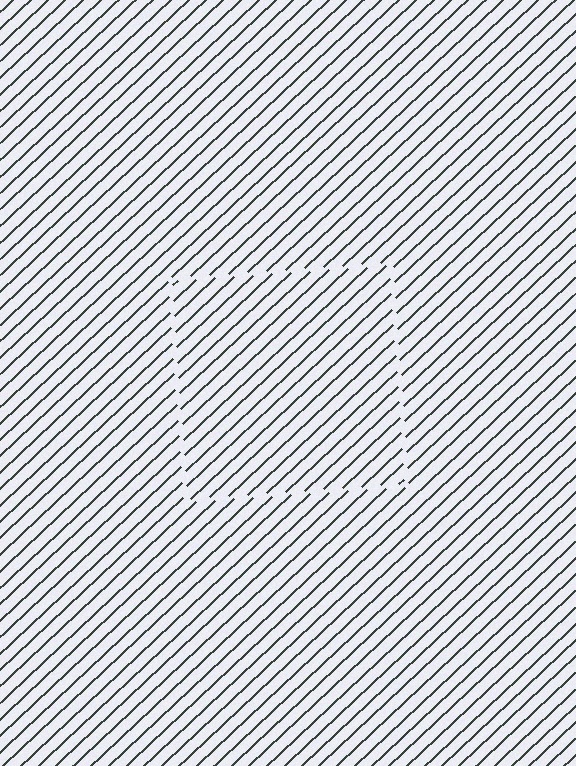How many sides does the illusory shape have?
4 sides — the line-ends trace a square.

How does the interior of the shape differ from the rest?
The interior of the shape contains the same grating, shifted by half a period — the contour is defined by the phase discontinuity where line-ends from the inner and outer gratings abut.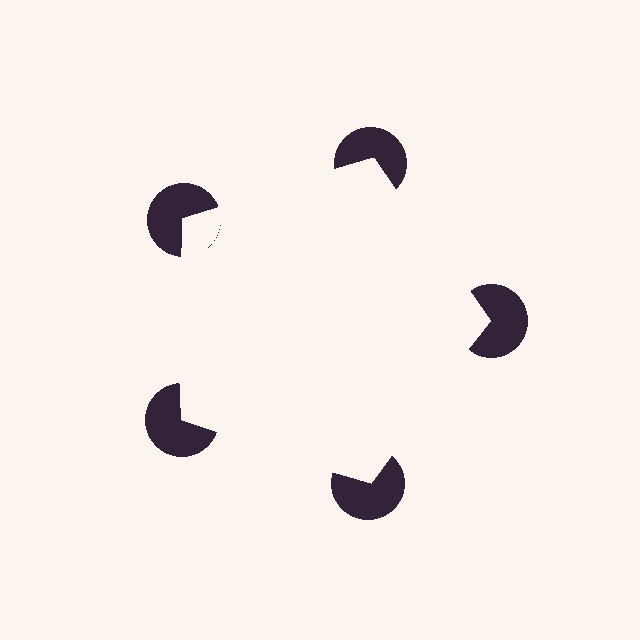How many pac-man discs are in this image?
There are 5 — one at each vertex of the illusory pentagon.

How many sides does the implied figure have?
5 sides.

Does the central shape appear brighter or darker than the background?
It typically appears slightly brighter than the background, even though no actual brightness change is drawn.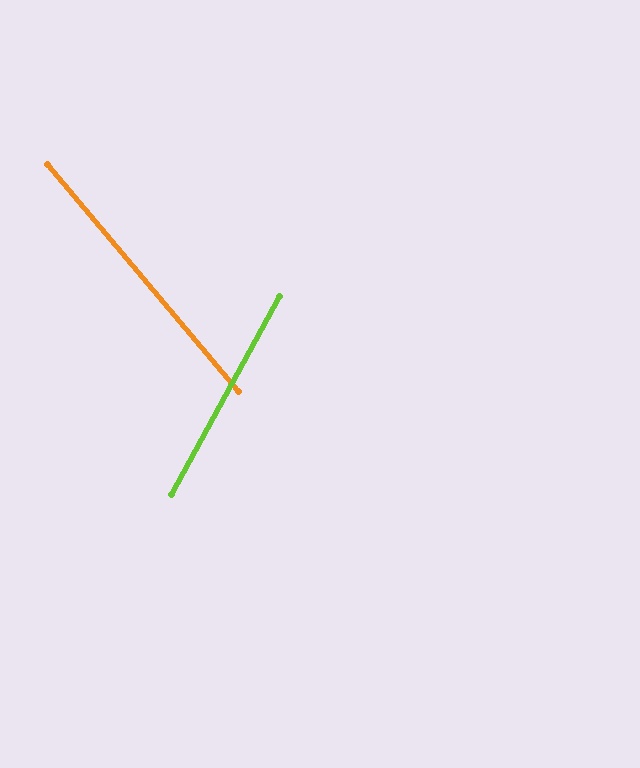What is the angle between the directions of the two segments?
Approximately 69 degrees.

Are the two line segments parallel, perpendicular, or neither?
Neither parallel nor perpendicular — they differ by about 69°.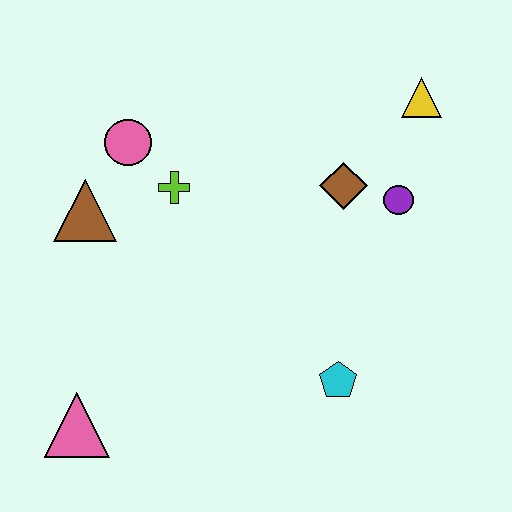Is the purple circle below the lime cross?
Yes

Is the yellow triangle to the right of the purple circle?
Yes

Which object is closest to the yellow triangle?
The purple circle is closest to the yellow triangle.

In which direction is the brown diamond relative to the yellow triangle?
The brown diamond is below the yellow triangle.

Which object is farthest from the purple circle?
The pink triangle is farthest from the purple circle.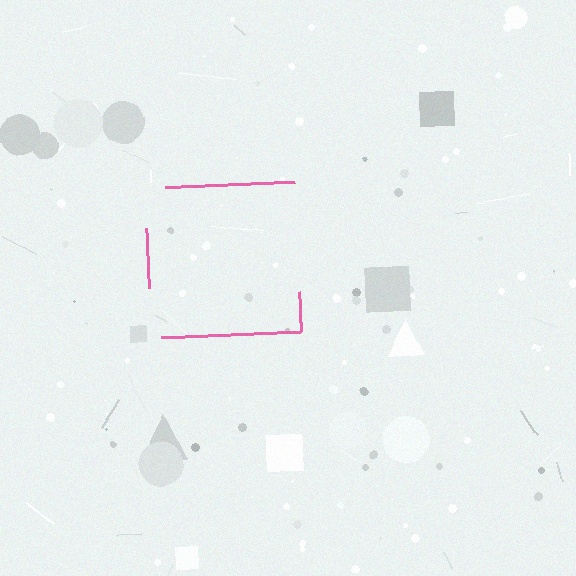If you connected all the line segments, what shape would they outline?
They would outline a square.